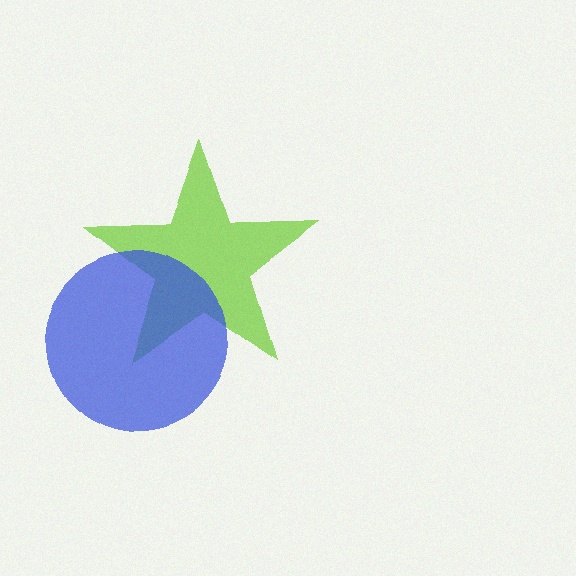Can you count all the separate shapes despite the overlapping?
Yes, there are 2 separate shapes.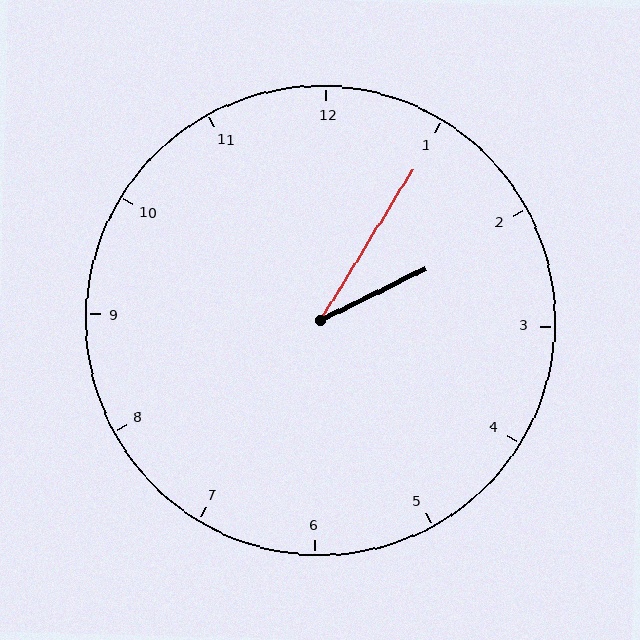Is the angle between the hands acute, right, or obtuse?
It is acute.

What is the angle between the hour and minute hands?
Approximately 32 degrees.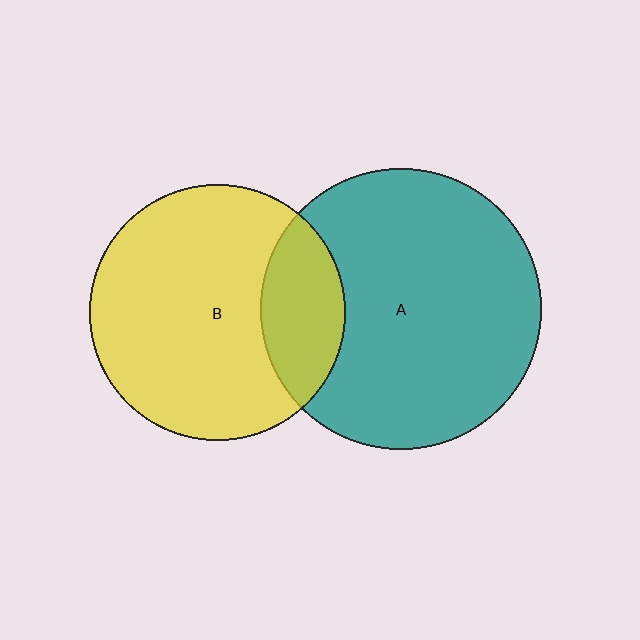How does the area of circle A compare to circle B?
Approximately 1.2 times.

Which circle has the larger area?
Circle A (teal).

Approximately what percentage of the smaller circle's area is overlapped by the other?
Approximately 20%.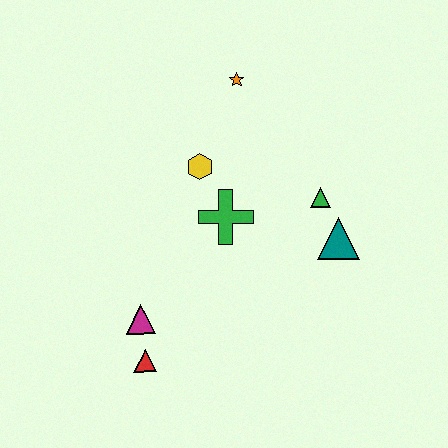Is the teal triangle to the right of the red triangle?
Yes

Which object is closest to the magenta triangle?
The red triangle is closest to the magenta triangle.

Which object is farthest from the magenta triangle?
The orange star is farthest from the magenta triangle.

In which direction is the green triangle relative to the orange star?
The green triangle is below the orange star.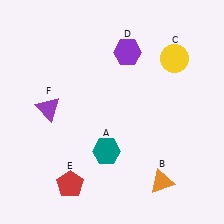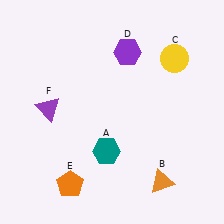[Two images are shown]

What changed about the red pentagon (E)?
In Image 1, E is red. In Image 2, it changed to orange.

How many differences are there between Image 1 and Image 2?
There is 1 difference between the two images.